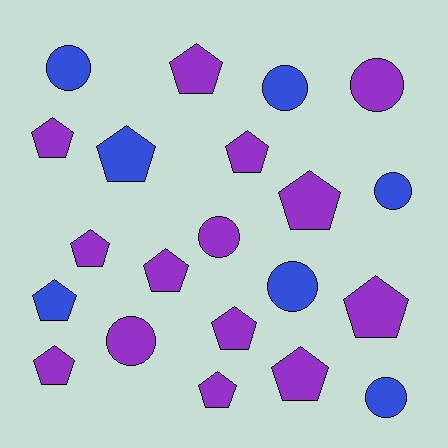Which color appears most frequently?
Purple, with 14 objects.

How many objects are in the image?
There are 21 objects.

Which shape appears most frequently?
Pentagon, with 13 objects.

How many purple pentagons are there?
There are 11 purple pentagons.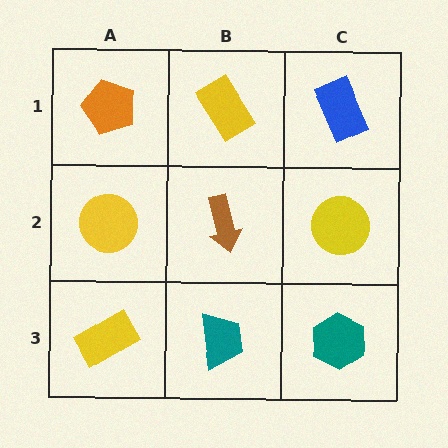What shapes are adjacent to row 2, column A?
An orange pentagon (row 1, column A), a yellow rectangle (row 3, column A), a brown arrow (row 2, column B).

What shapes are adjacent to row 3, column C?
A yellow circle (row 2, column C), a teal trapezoid (row 3, column B).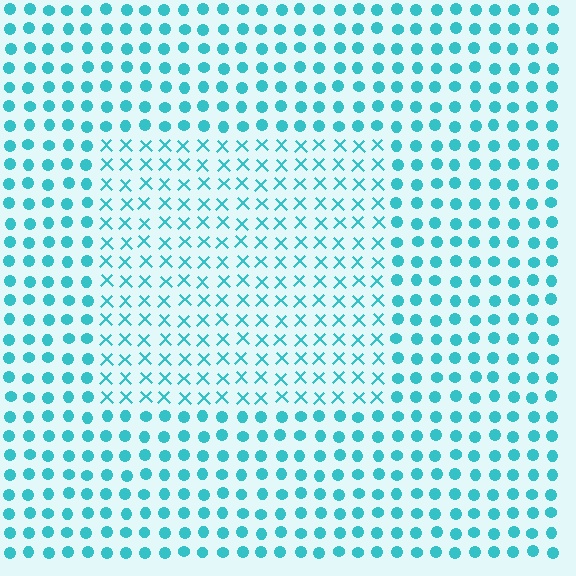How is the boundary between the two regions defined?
The boundary is defined by a change in element shape: X marks inside vs. circles outside. All elements share the same color and spacing.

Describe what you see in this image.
The image is filled with small cyan elements arranged in a uniform grid. A rectangle-shaped region contains X marks, while the surrounding area contains circles. The boundary is defined purely by the change in element shape.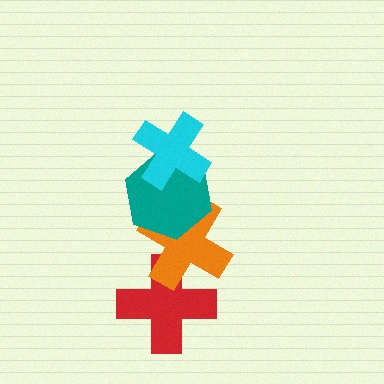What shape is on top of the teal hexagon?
The cyan cross is on top of the teal hexagon.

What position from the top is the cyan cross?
The cyan cross is 1st from the top.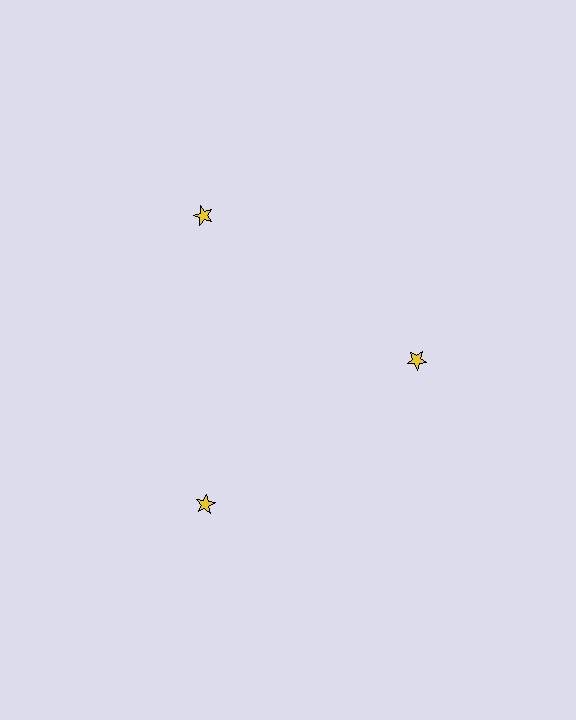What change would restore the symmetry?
The symmetry would be restored by moving it outward, back onto the ring so that all 3 stars sit at equal angles and equal distance from the center.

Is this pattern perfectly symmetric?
No. The 3 yellow stars are arranged in a ring, but one element near the 3 o'clock position is pulled inward toward the center, breaking the 3-fold rotational symmetry.